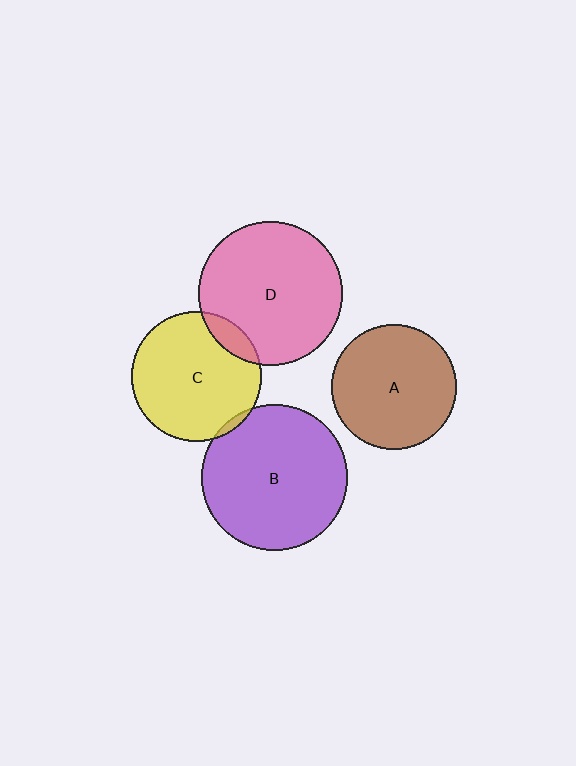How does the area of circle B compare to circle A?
Approximately 1.4 times.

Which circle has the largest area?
Circle B (purple).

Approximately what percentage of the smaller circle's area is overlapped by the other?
Approximately 10%.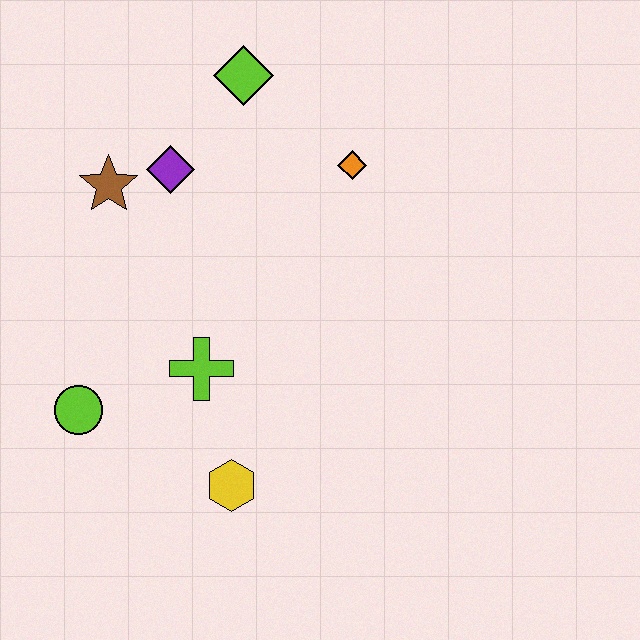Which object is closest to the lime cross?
The yellow hexagon is closest to the lime cross.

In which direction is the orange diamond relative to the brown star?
The orange diamond is to the right of the brown star.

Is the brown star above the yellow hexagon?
Yes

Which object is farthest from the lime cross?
The lime diamond is farthest from the lime cross.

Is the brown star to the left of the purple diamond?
Yes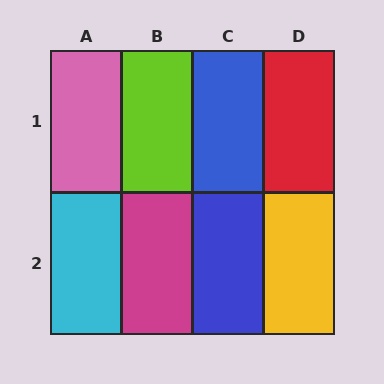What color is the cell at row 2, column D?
Yellow.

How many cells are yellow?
1 cell is yellow.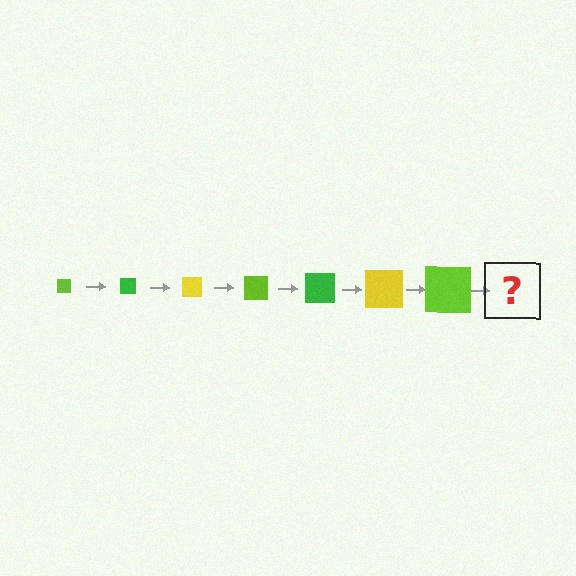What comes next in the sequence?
The next element should be a green square, larger than the previous one.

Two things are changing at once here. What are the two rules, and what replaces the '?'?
The two rules are that the square grows larger each step and the color cycles through lime, green, and yellow. The '?' should be a green square, larger than the previous one.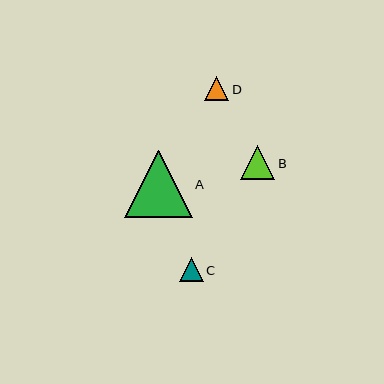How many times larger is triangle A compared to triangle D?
Triangle A is approximately 2.8 times the size of triangle D.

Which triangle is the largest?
Triangle A is the largest with a size of approximately 68 pixels.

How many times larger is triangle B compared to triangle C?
Triangle B is approximately 1.4 times the size of triangle C.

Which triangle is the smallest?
Triangle C is the smallest with a size of approximately 24 pixels.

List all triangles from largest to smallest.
From largest to smallest: A, B, D, C.